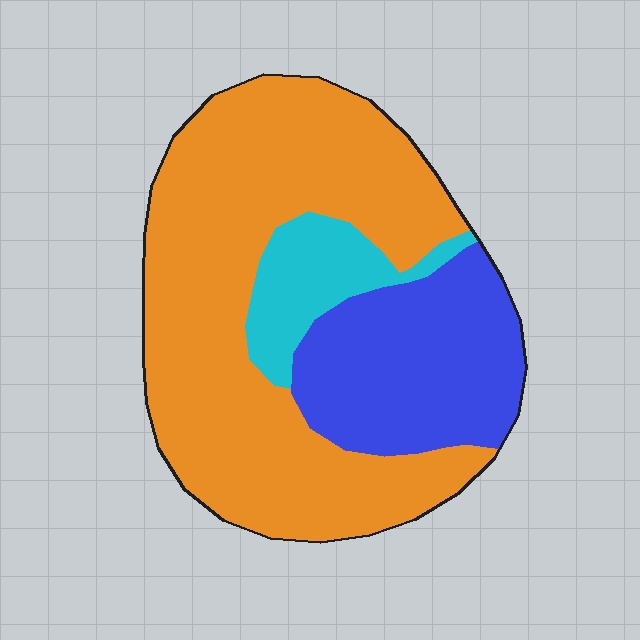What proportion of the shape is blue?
Blue takes up about one quarter (1/4) of the shape.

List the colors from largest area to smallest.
From largest to smallest: orange, blue, cyan.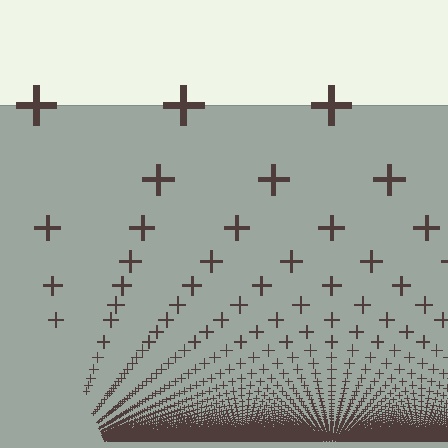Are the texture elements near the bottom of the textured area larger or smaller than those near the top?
Smaller. The gradient is inverted — elements near the bottom are smaller and denser.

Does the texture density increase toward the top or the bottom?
Density increases toward the bottom.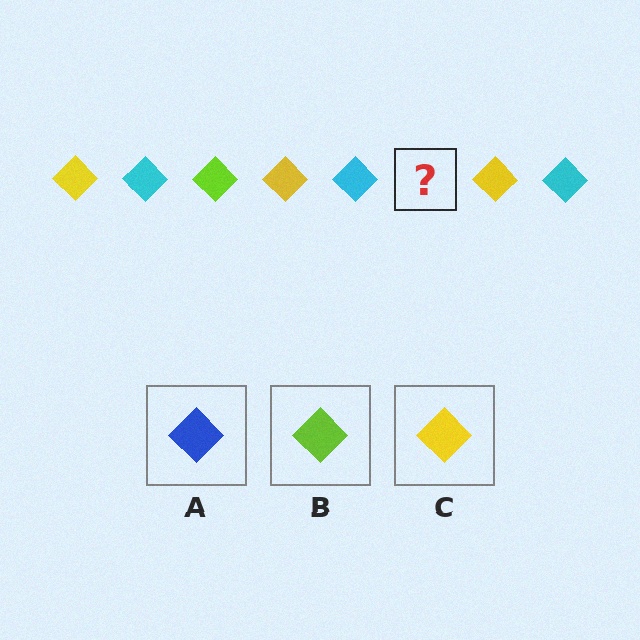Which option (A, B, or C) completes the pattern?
B.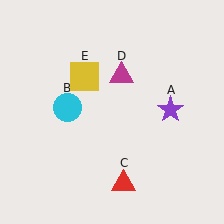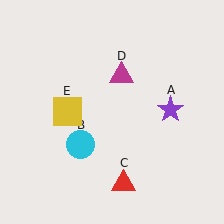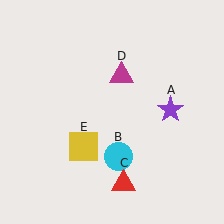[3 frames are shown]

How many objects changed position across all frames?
2 objects changed position: cyan circle (object B), yellow square (object E).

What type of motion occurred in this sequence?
The cyan circle (object B), yellow square (object E) rotated counterclockwise around the center of the scene.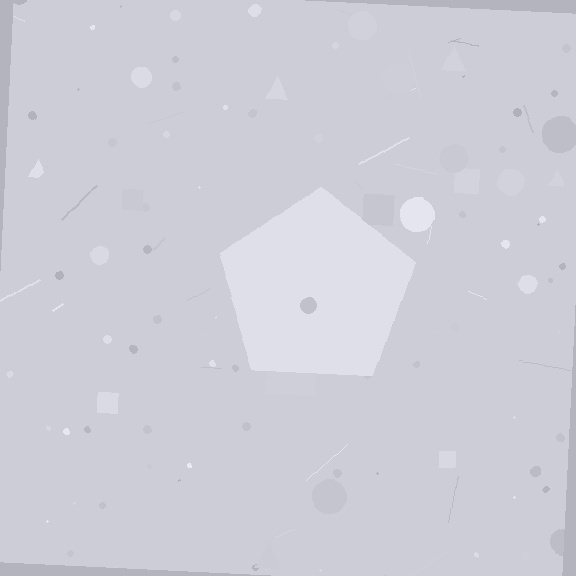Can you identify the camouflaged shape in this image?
The camouflaged shape is a pentagon.